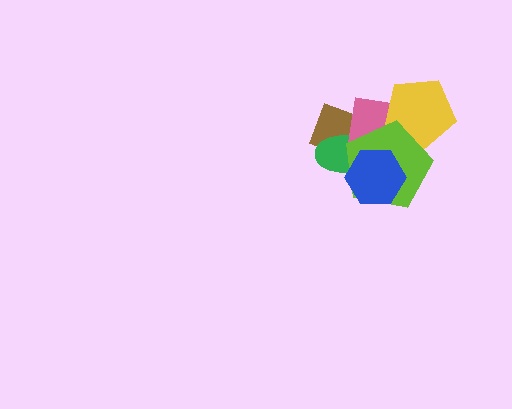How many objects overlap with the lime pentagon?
5 objects overlap with the lime pentagon.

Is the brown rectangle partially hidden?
Yes, it is partially covered by another shape.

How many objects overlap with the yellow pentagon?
2 objects overlap with the yellow pentagon.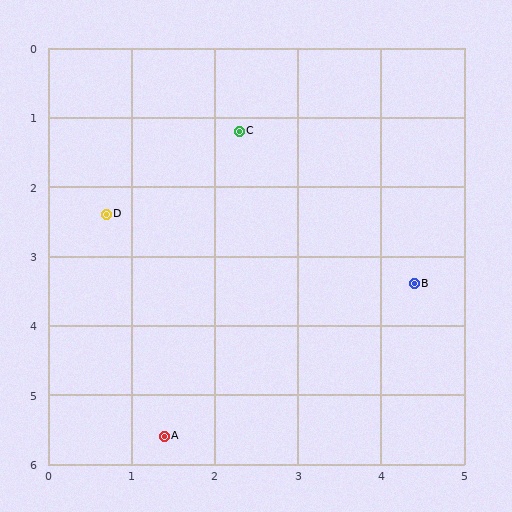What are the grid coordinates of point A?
Point A is at approximately (1.4, 5.6).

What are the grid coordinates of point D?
Point D is at approximately (0.7, 2.4).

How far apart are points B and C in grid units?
Points B and C are about 3.0 grid units apart.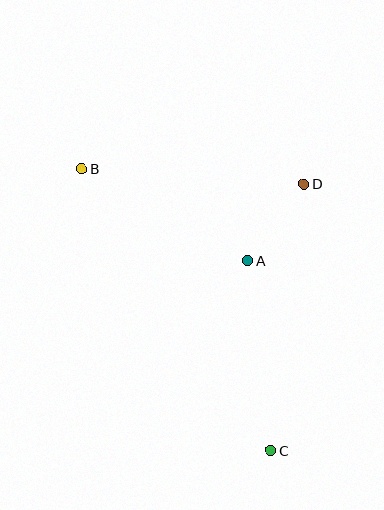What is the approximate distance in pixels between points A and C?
The distance between A and C is approximately 191 pixels.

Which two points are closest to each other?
Points A and D are closest to each other.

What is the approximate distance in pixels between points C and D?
The distance between C and D is approximately 269 pixels.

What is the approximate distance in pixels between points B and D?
The distance between B and D is approximately 223 pixels.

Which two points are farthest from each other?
Points B and C are farthest from each other.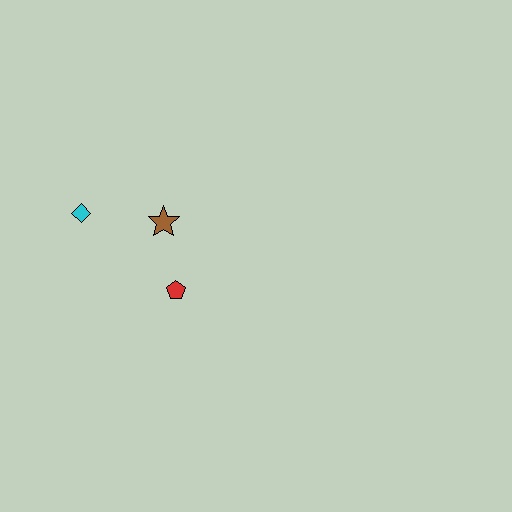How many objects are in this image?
There are 3 objects.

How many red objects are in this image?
There is 1 red object.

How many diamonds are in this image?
There is 1 diamond.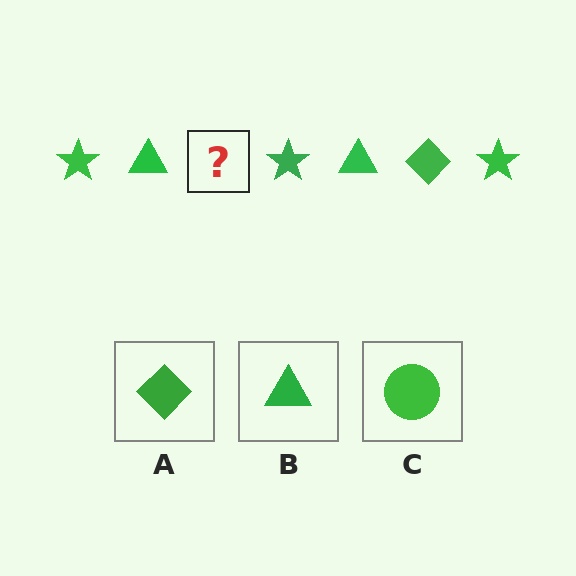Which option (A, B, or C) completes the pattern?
A.